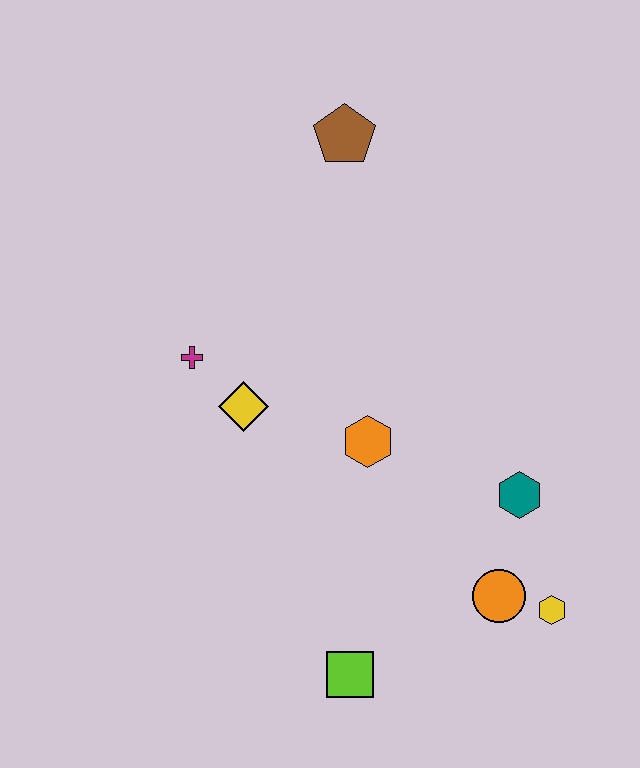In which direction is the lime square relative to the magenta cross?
The lime square is below the magenta cross.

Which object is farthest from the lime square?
The brown pentagon is farthest from the lime square.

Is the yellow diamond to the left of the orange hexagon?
Yes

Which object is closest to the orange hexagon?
The yellow diamond is closest to the orange hexagon.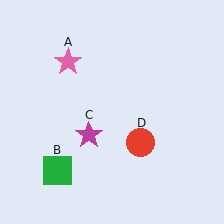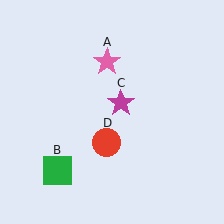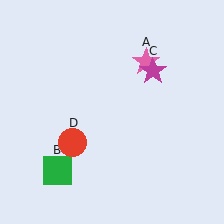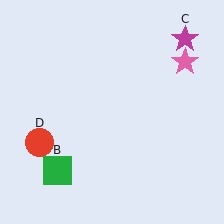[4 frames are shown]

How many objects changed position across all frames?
3 objects changed position: pink star (object A), magenta star (object C), red circle (object D).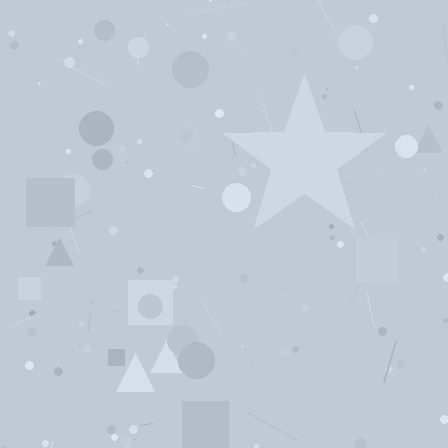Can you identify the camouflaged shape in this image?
The camouflaged shape is a star.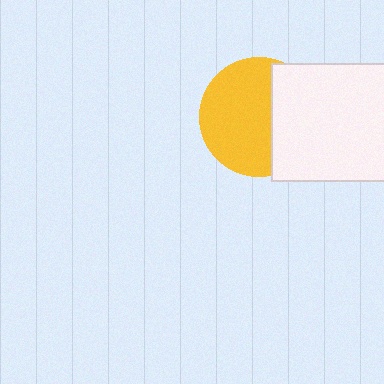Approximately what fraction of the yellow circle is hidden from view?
Roughly 36% of the yellow circle is hidden behind the white square.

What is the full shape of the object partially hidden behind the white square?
The partially hidden object is a yellow circle.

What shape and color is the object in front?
The object in front is a white square.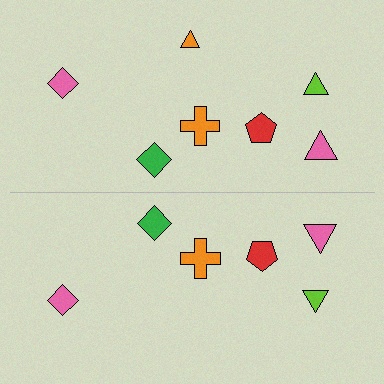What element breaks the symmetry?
A orange triangle is missing from the bottom side.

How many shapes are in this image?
There are 13 shapes in this image.